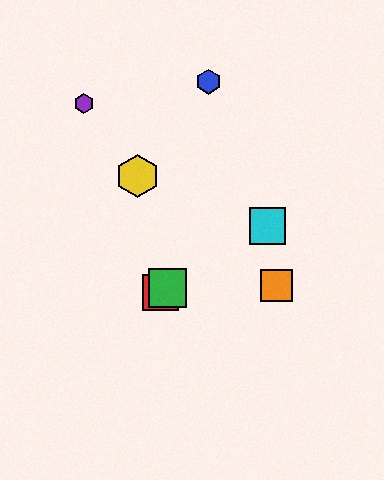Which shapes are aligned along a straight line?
The red square, the green square, the cyan square are aligned along a straight line.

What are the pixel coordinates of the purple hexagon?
The purple hexagon is at (84, 104).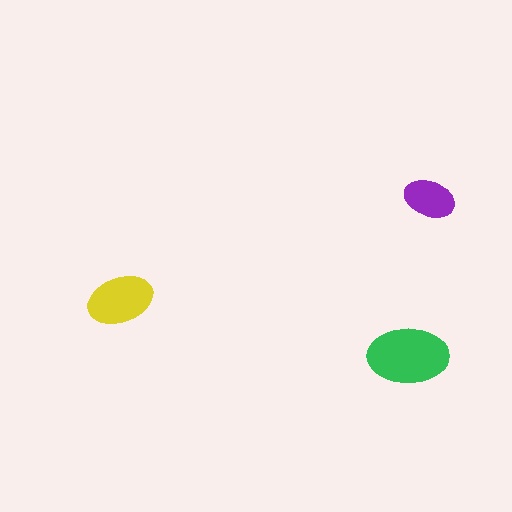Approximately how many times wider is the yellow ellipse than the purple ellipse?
About 1.5 times wider.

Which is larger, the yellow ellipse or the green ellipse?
The green one.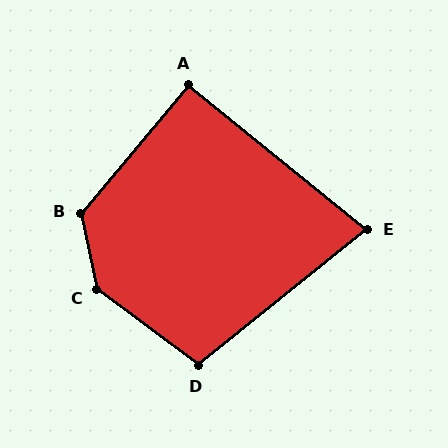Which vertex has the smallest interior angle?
E, at approximately 78 degrees.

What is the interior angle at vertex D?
Approximately 105 degrees (obtuse).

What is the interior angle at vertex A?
Approximately 91 degrees (approximately right).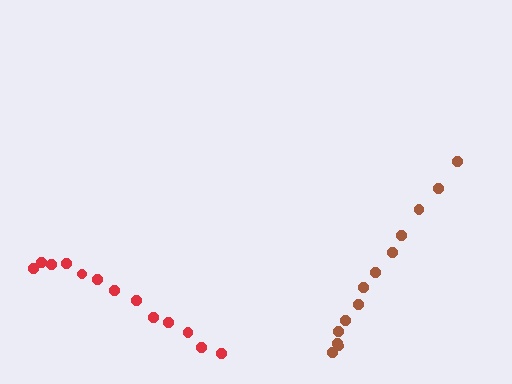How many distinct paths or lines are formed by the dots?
There are 2 distinct paths.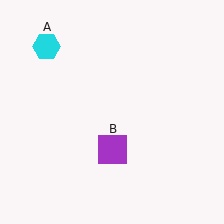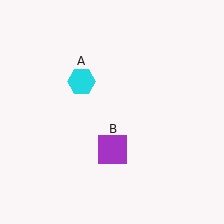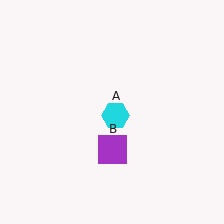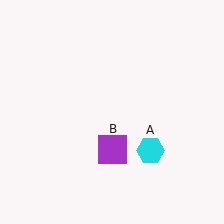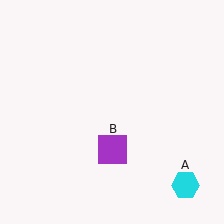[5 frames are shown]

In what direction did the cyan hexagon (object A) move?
The cyan hexagon (object A) moved down and to the right.